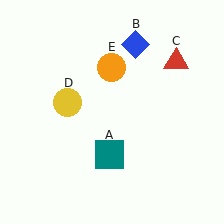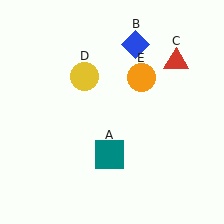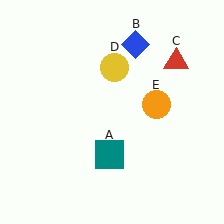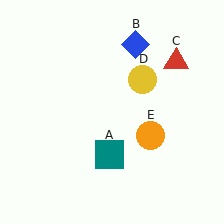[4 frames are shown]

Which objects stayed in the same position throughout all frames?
Teal square (object A) and blue diamond (object B) and red triangle (object C) remained stationary.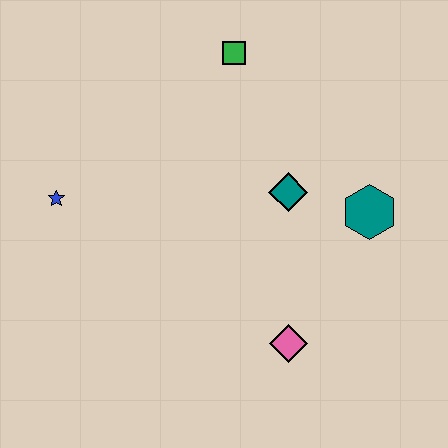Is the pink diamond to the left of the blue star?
No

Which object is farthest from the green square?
The pink diamond is farthest from the green square.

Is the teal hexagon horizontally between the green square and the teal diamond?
No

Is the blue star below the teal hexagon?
No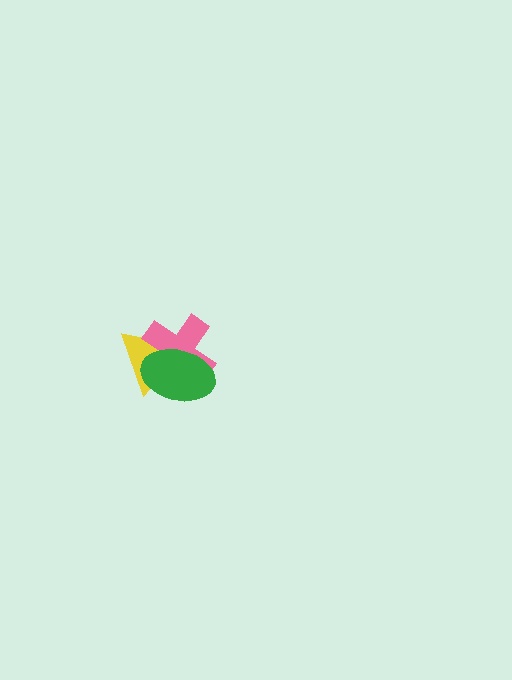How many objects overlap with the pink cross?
2 objects overlap with the pink cross.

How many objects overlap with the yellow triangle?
2 objects overlap with the yellow triangle.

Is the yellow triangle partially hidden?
Yes, it is partially covered by another shape.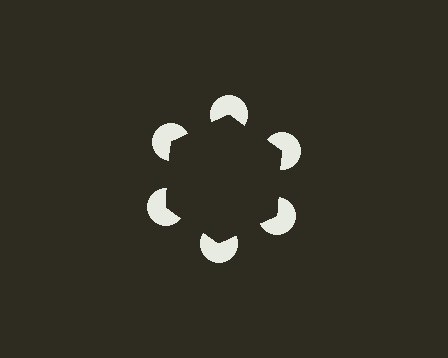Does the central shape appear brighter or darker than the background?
It typically appears slightly darker than the background, even though no actual brightness change is drawn.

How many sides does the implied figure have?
6 sides.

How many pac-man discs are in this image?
There are 6 — one at each vertex of the illusory hexagon.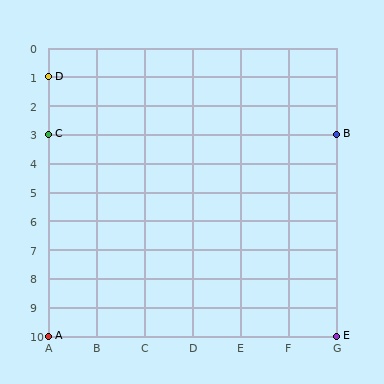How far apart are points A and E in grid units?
Points A and E are 6 columns apart.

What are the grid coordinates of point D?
Point D is at grid coordinates (A, 1).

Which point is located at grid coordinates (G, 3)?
Point B is at (G, 3).